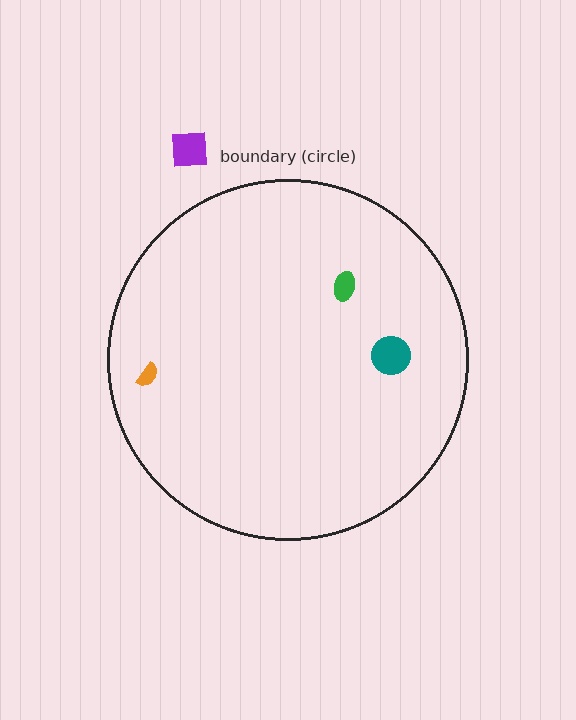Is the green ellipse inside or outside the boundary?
Inside.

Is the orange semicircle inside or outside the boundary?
Inside.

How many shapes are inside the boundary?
3 inside, 1 outside.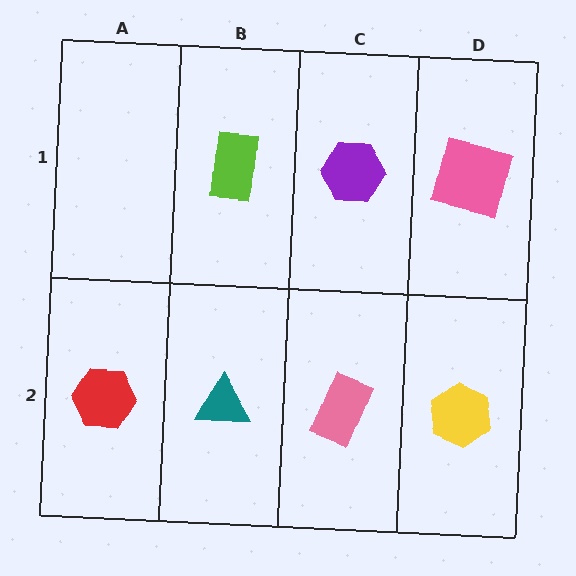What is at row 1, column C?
A purple hexagon.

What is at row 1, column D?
A pink square.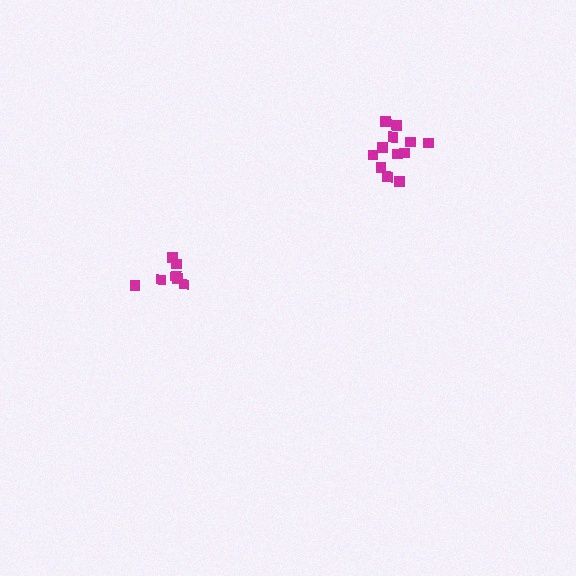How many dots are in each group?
Group 1: 12 dots, Group 2: 7 dots (19 total).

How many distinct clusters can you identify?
There are 2 distinct clusters.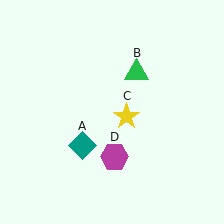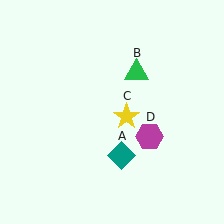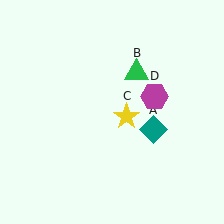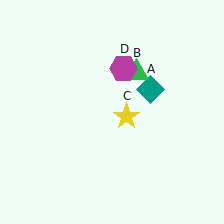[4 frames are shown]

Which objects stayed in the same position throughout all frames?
Green triangle (object B) and yellow star (object C) remained stationary.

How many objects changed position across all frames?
2 objects changed position: teal diamond (object A), magenta hexagon (object D).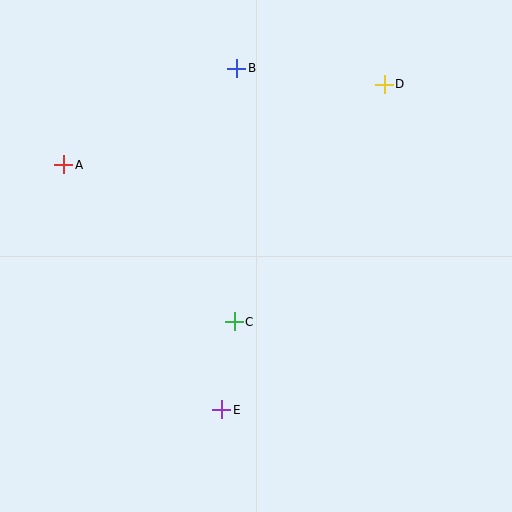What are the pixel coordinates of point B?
Point B is at (237, 68).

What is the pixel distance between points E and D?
The distance between E and D is 364 pixels.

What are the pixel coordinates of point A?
Point A is at (64, 165).